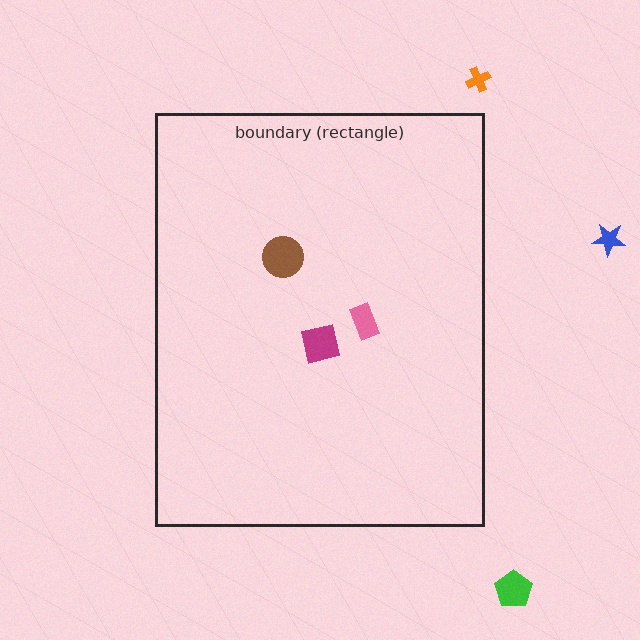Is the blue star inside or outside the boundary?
Outside.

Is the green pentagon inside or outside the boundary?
Outside.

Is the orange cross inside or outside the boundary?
Outside.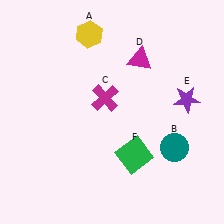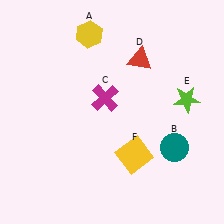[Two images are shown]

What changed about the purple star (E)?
In Image 1, E is purple. In Image 2, it changed to lime.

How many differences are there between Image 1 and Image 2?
There are 3 differences between the two images.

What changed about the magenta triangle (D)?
In Image 1, D is magenta. In Image 2, it changed to red.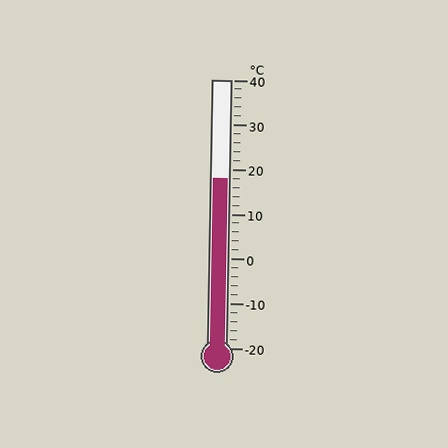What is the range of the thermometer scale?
The thermometer scale ranges from -20°C to 40°C.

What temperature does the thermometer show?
The thermometer shows approximately 18°C.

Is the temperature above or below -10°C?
The temperature is above -10°C.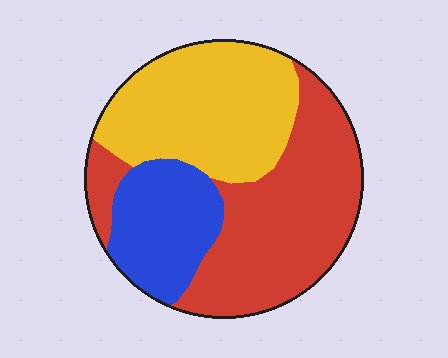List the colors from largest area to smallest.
From largest to smallest: red, yellow, blue.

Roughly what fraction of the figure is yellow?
Yellow takes up between a third and a half of the figure.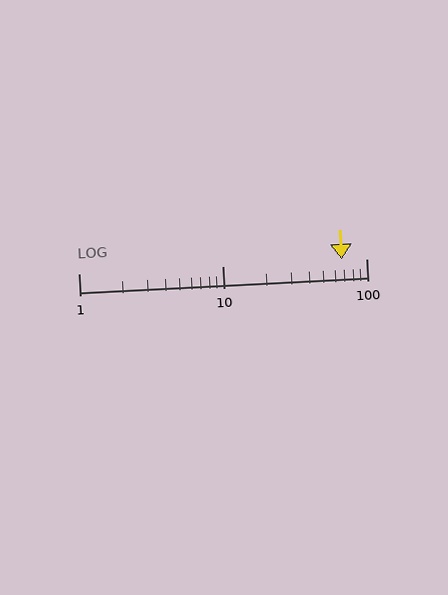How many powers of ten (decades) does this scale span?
The scale spans 2 decades, from 1 to 100.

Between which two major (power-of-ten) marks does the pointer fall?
The pointer is between 10 and 100.